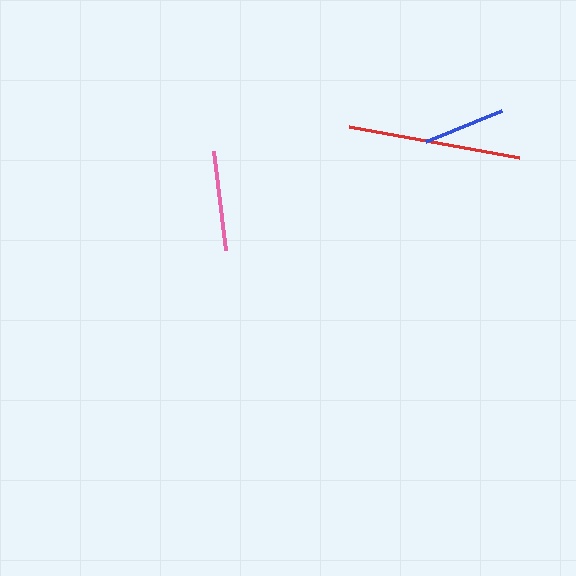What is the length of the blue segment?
The blue segment is approximately 82 pixels long.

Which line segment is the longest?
The red line is the longest at approximately 173 pixels.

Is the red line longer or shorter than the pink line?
The red line is longer than the pink line.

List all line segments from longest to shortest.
From longest to shortest: red, pink, blue.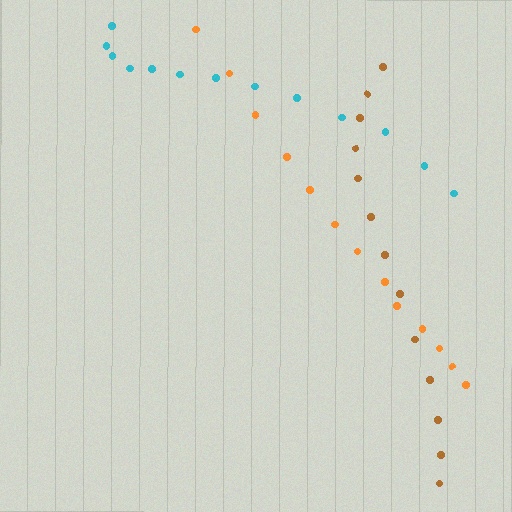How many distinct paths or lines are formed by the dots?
There are 3 distinct paths.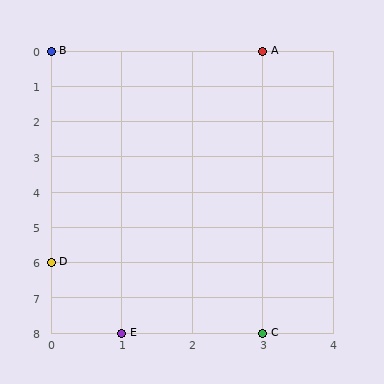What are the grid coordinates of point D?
Point D is at grid coordinates (0, 6).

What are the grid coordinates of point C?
Point C is at grid coordinates (3, 8).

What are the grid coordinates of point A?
Point A is at grid coordinates (3, 0).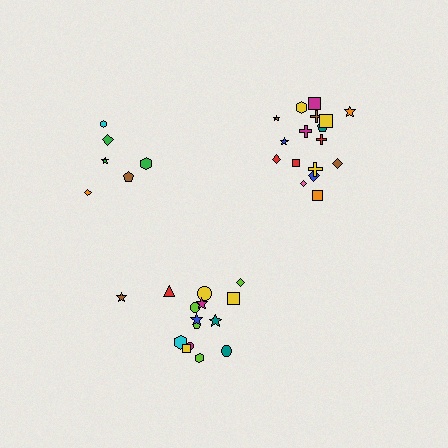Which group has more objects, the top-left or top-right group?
The top-right group.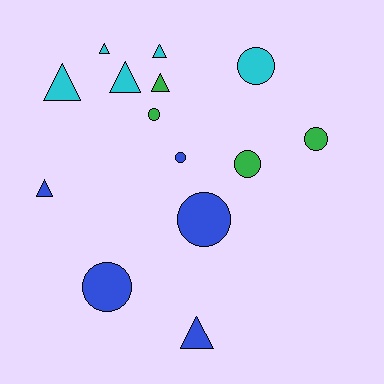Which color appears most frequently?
Cyan, with 5 objects.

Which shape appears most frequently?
Triangle, with 7 objects.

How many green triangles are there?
There is 1 green triangle.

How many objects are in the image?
There are 14 objects.